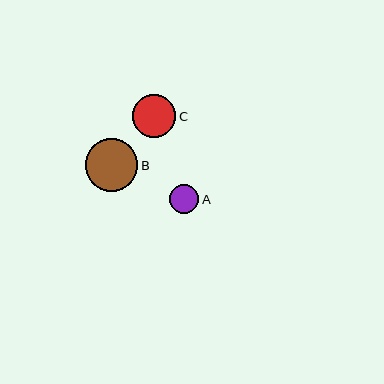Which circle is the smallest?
Circle A is the smallest with a size of approximately 29 pixels.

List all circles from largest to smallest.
From largest to smallest: B, C, A.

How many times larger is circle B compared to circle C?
Circle B is approximately 1.2 times the size of circle C.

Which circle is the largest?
Circle B is the largest with a size of approximately 52 pixels.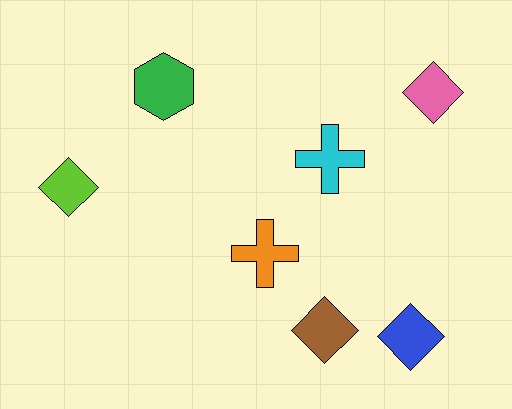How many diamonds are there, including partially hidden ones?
There are 4 diamonds.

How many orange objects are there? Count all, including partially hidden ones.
There is 1 orange object.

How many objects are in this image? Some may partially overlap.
There are 7 objects.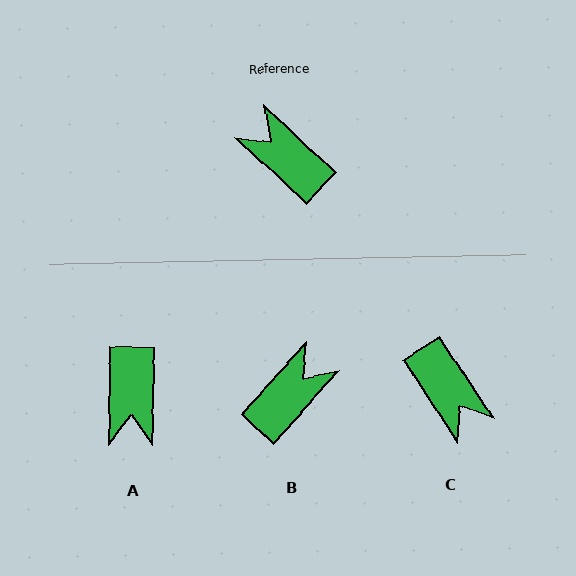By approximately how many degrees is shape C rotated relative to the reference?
Approximately 166 degrees counter-clockwise.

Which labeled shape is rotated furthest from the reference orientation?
C, about 166 degrees away.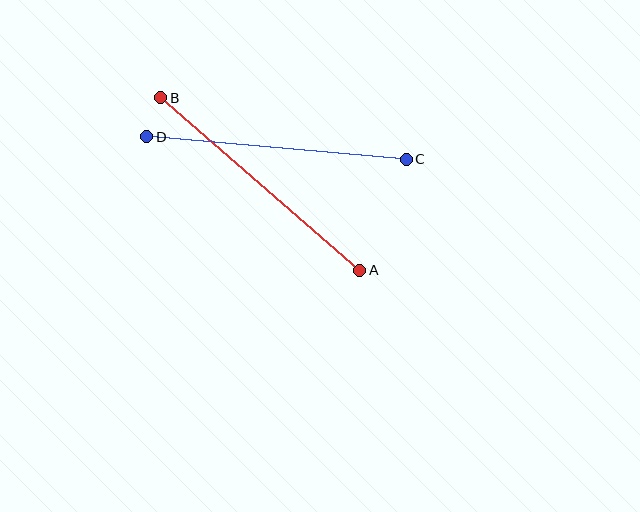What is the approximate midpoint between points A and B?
The midpoint is at approximately (260, 184) pixels.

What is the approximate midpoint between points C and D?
The midpoint is at approximately (277, 148) pixels.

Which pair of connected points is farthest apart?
Points A and B are farthest apart.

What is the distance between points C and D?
The distance is approximately 261 pixels.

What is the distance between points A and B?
The distance is approximately 263 pixels.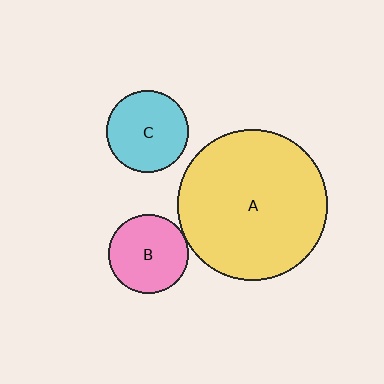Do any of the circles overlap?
No, none of the circles overlap.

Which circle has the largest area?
Circle A (yellow).